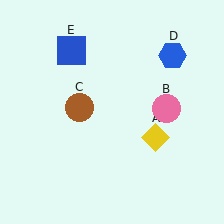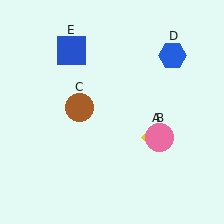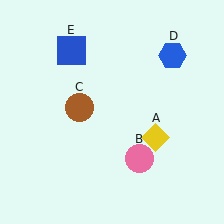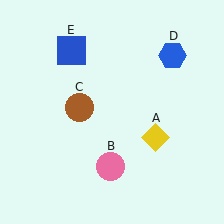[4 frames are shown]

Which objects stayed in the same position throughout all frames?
Yellow diamond (object A) and brown circle (object C) and blue hexagon (object D) and blue square (object E) remained stationary.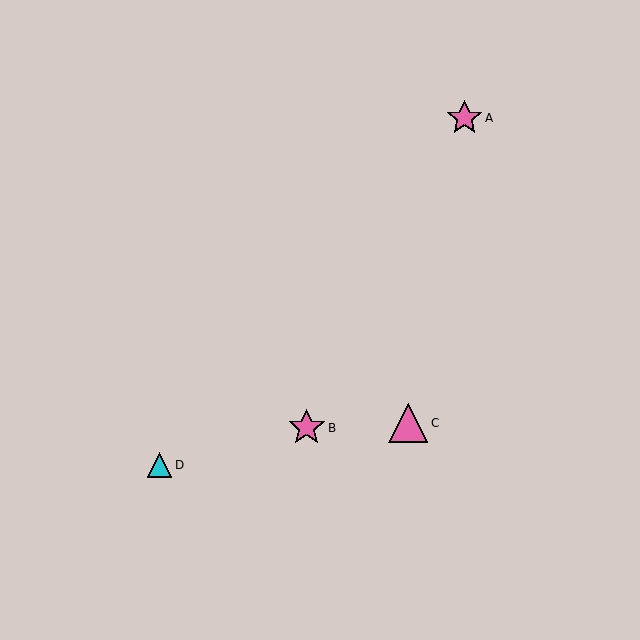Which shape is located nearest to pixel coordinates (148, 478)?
The cyan triangle (labeled D) at (160, 465) is nearest to that location.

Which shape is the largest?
The pink triangle (labeled C) is the largest.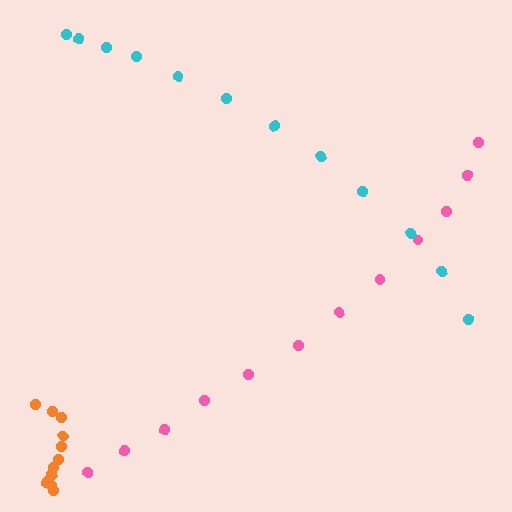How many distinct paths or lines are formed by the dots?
There are 3 distinct paths.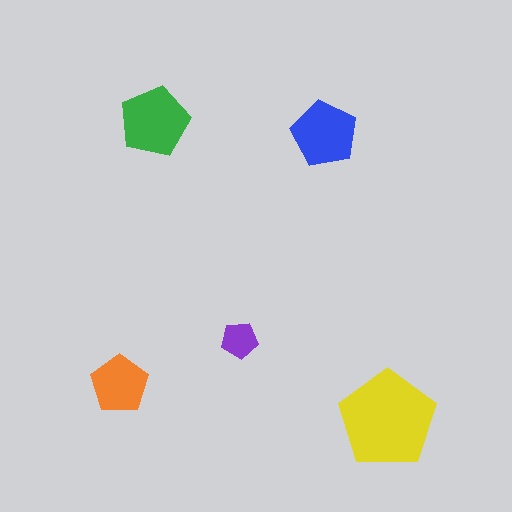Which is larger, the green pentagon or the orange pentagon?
The green one.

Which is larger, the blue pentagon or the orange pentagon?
The blue one.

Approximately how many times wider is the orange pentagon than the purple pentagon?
About 1.5 times wider.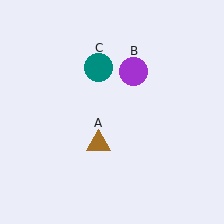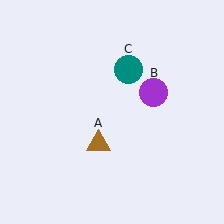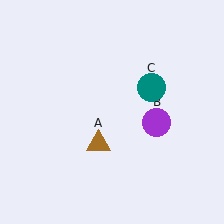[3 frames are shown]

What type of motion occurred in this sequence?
The purple circle (object B), teal circle (object C) rotated clockwise around the center of the scene.